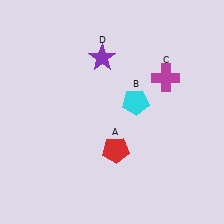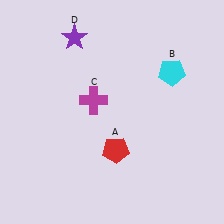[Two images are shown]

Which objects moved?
The objects that moved are: the cyan pentagon (B), the magenta cross (C), the purple star (D).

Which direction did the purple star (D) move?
The purple star (D) moved left.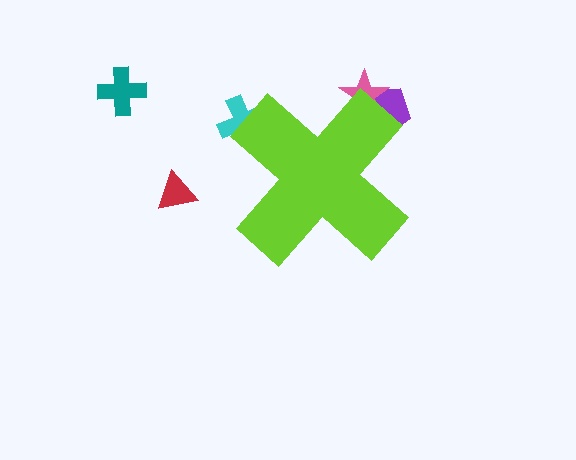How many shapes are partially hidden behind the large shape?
3 shapes are partially hidden.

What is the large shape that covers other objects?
A lime cross.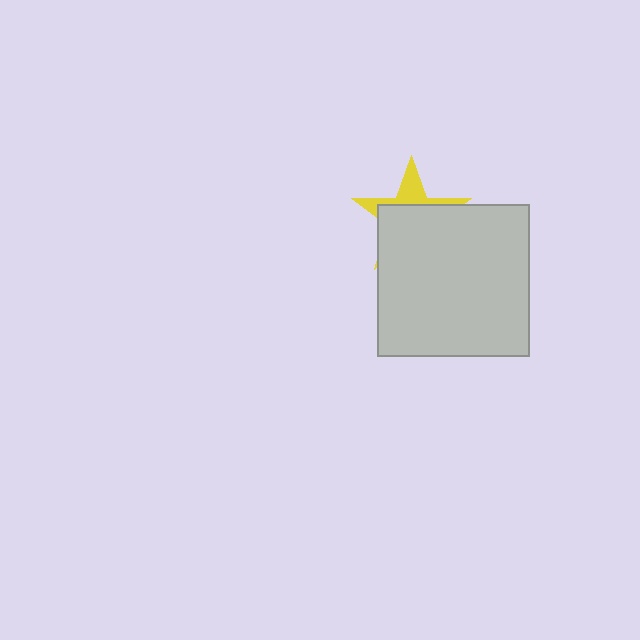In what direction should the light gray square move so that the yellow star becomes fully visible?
The light gray square should move down. That is the shortest direction to clear the overlap and leave the yellow star fully visible.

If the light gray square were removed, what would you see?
You would see the complete yellow star.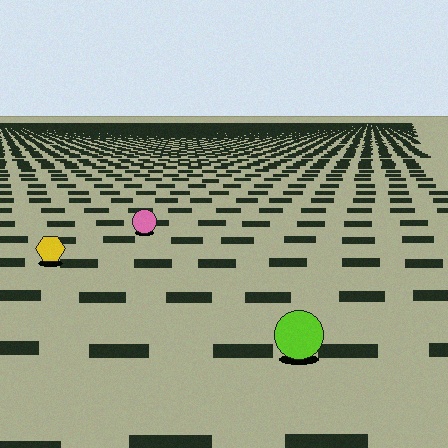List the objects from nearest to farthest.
From nearest to farthest: the lime circle, the yellow hexagon, the pink circle.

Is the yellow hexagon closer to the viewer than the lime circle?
No. The lime circle is closer — you can tell from the texture gradient: the ground texture is coarser near it.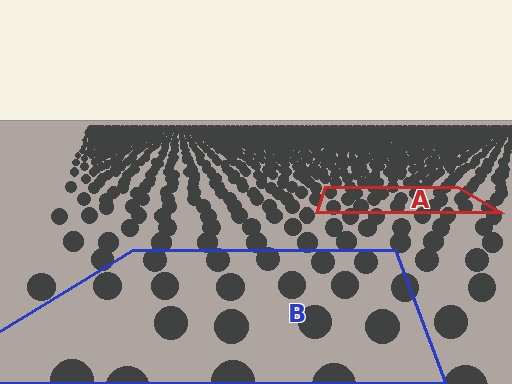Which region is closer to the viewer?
Region B is closer. The texture elements there are larger and more spread out.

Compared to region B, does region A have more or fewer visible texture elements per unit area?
Region A has more texture elements per unit area — they are packed more densely because it is farther away.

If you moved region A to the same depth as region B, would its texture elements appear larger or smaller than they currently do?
They would appear larger. At a closer depth, the same texture elements are projected at a bigger on-screen size.